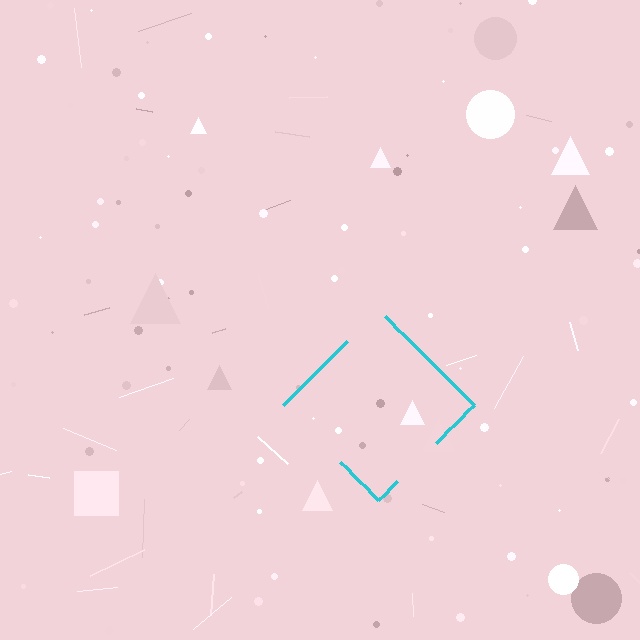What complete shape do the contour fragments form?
The contour fragments form a diamond.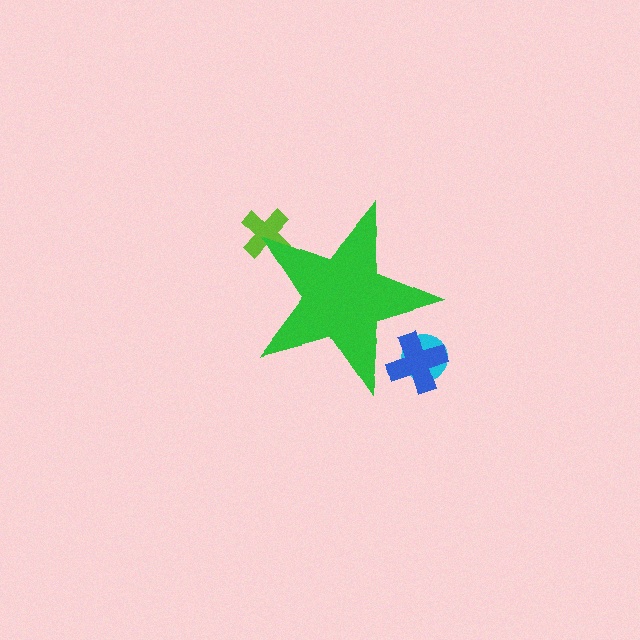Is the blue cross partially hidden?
Yes, the blue cross is partially hidden behind the green star.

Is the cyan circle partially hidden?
Yes, the cyan circle is partially hidden behind the green star.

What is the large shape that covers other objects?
A green star.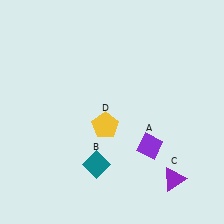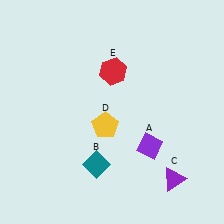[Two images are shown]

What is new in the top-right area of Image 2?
A red hexagon (E) was added in the top-right area of Image 2.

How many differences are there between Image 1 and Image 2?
There is 1 difference between the two images.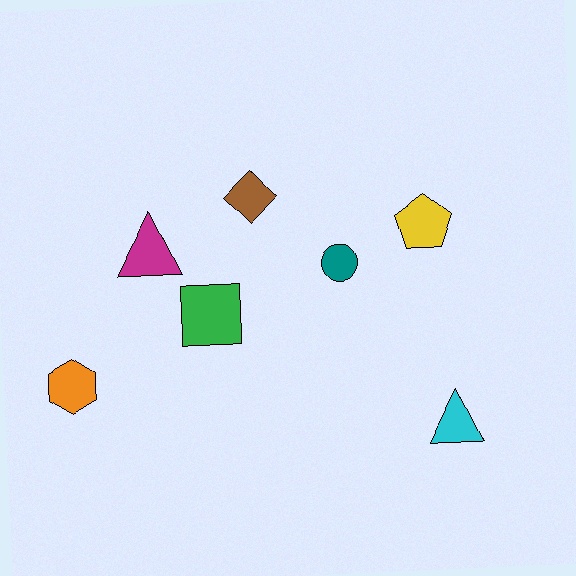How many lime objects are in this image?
There are no lime objects.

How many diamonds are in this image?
There is 1 diamond.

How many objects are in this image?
There are 7 objects.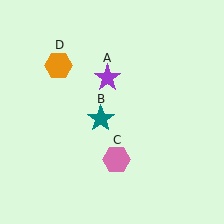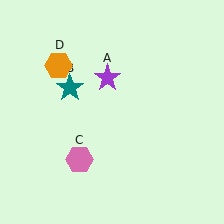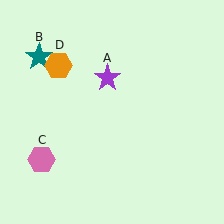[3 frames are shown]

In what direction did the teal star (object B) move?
The teal star (object B) moved up and to the left.